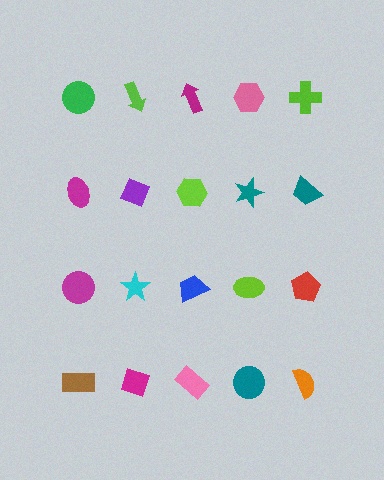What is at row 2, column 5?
A teal trapezoid.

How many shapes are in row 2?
5 shapes.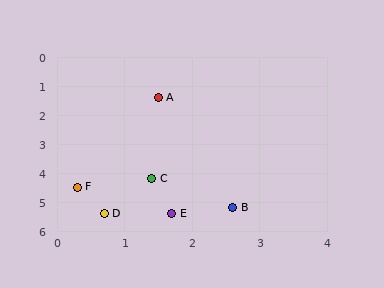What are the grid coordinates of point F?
Point F is at approximately (0.3, 4.5).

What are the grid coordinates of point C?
Point C is at approximately (1.4, 4.2).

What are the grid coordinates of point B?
Point B is at approximately (2.6, 5.2).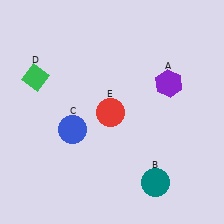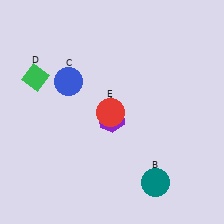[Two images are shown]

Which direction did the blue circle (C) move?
The blue circle (C) moved up.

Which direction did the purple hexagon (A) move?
The purple hexagon (A) moved left.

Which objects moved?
The objects that moved are: the purple hexagon (A), the blue circle (C).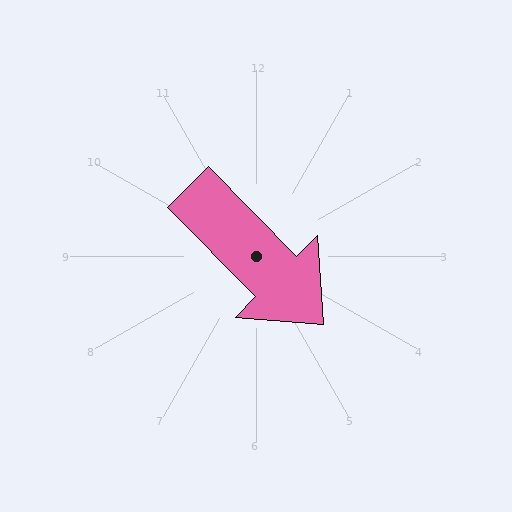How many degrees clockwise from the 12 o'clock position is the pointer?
Approximately 135 degrees.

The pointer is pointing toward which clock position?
Roughly 5 o'clock.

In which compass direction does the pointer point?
Southeast.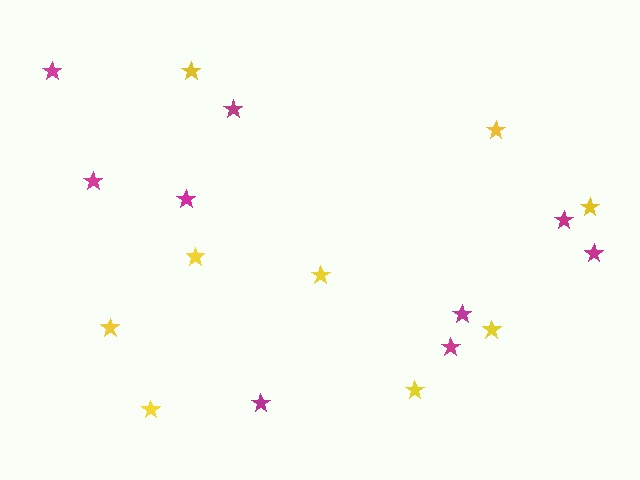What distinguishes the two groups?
There are 2 groups: one group of yellow stars (9) and one group of magenta stars (9).